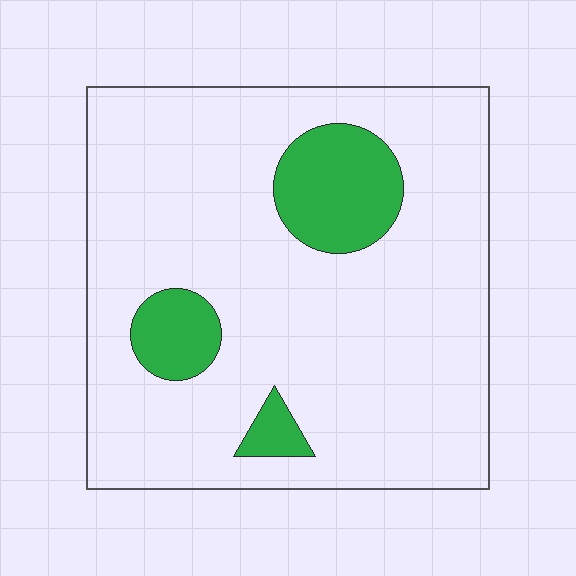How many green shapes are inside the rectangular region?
3.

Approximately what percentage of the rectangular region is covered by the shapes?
Approximately 15%.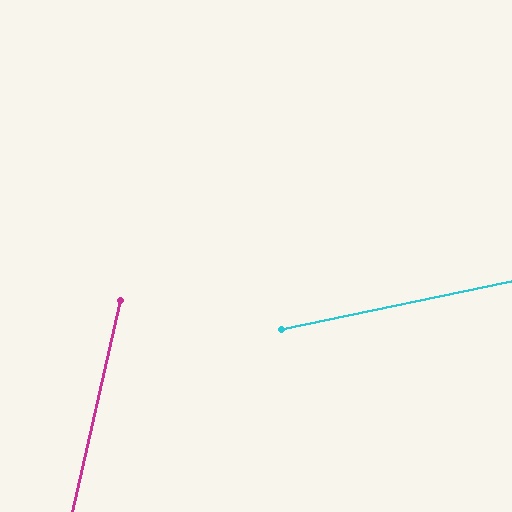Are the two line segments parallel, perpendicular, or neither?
Neither parallel nor perpendicular — they differ by about 66°.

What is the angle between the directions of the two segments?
Approximately 66 degrees.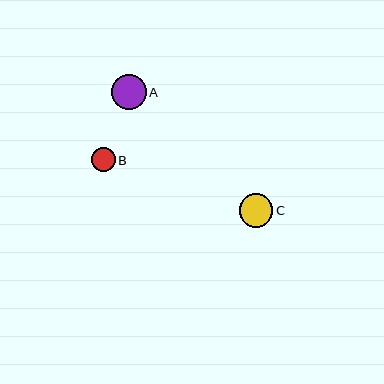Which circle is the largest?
Circle A is the largest with a size of approximately 35 pixels.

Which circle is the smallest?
Circle B is the smallest with a size of approximately 24 pixels.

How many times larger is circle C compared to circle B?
Circle C is approximately 1.4 times the size of circle B.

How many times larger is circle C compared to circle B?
Circle C is approximately 1.4 times the size of circle B.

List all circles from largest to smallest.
From largest to smallest: A, C, B.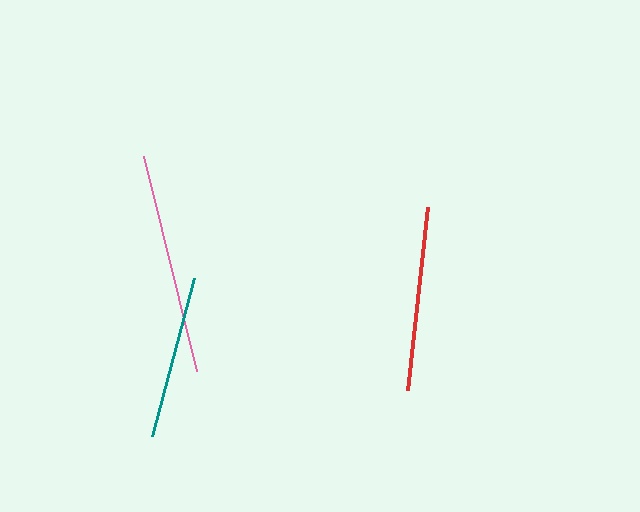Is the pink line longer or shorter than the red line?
The pink line is longer than the red line.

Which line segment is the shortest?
The teal line is the shortest at approximately 163 pixels.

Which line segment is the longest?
The pink line is the longest at approximately 222 pixels.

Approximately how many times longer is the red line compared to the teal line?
The red line is approximately 1.1 times the length of the teal line.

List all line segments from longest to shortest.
From longest to shortest: pink, red, teal.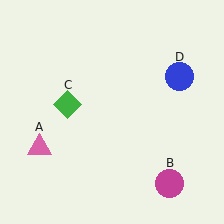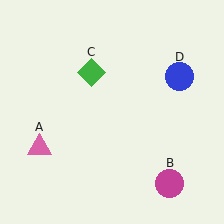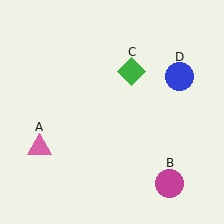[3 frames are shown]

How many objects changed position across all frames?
1 object changed position: green diamond (object C).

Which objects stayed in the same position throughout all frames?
Pink triangle (object A) and magenta circle (object B) and blue circle (object D) remained stationary.